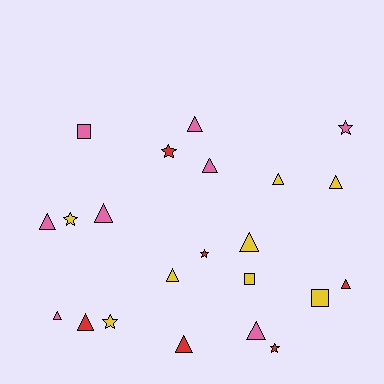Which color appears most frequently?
Pink, with 8 objects.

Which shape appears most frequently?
Triangle, with 13 objects.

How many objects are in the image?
There are 22 objects.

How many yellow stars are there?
There are 2 yellow stars.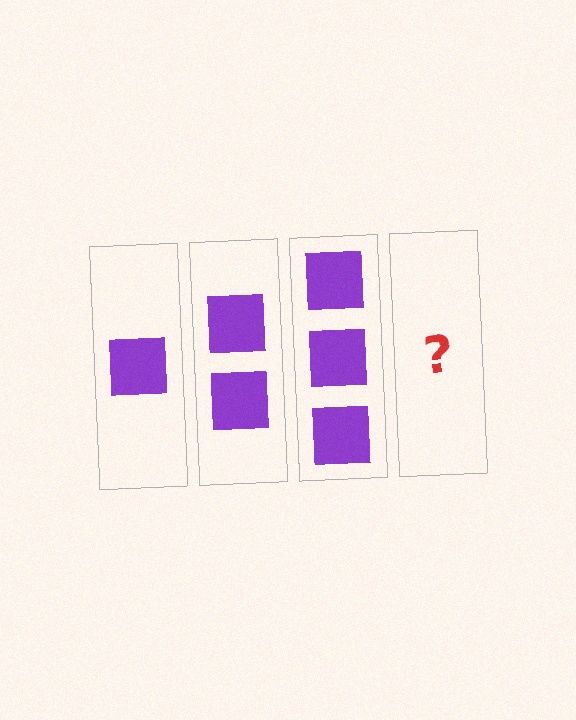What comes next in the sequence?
The next element should be 4 squares.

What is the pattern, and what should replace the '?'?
The pattern is that each step adds one more square. The '?' should be 4 squares.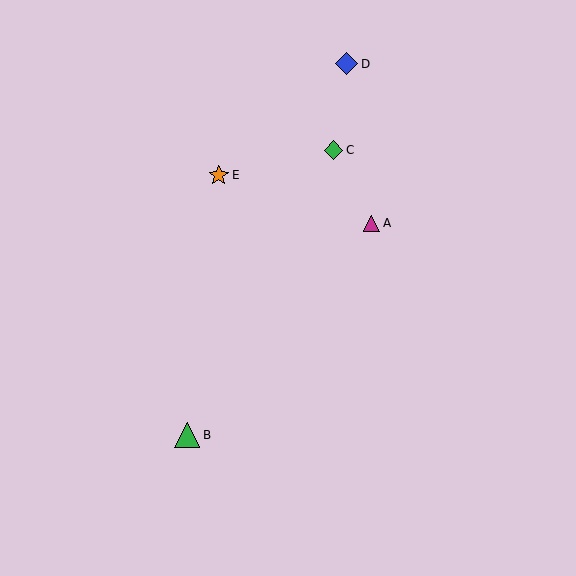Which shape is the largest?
The green triangle (labeled B) is the largest.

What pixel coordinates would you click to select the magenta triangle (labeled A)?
Click at (372, 223) to select the magenta triangle A.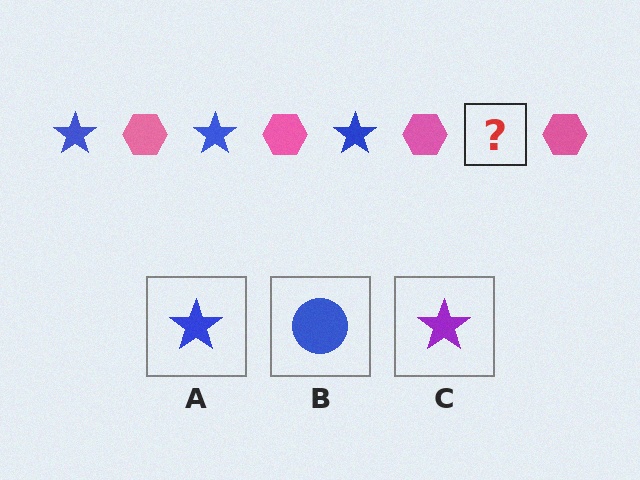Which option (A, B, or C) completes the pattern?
A.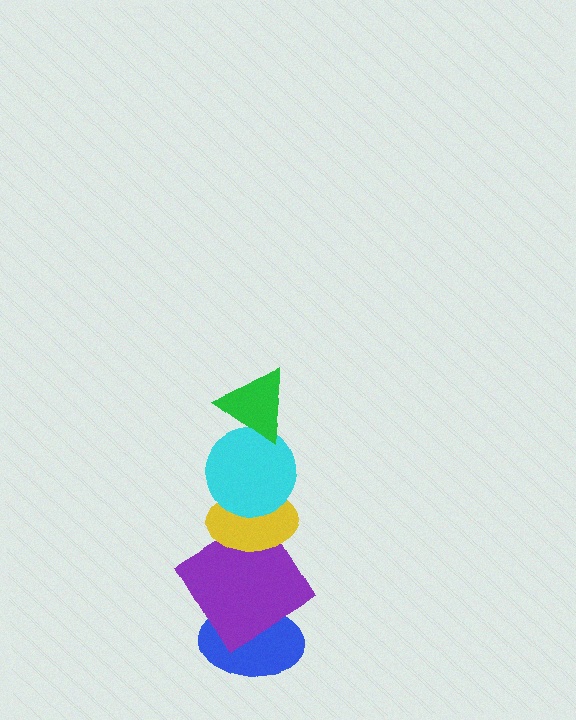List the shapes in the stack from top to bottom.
From top to bottom: the green triangle, the cyan circle, the yellow ellipse, the purple diamond, the blue ellipse.